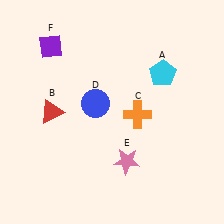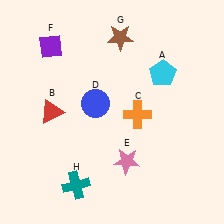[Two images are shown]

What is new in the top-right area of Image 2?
A brown star (G) was added in the top-right area of Image 2.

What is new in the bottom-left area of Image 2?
A teal cross (H) was added in the bottom-left area of Image 2.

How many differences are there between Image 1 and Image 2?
There are 2 differences between the two images.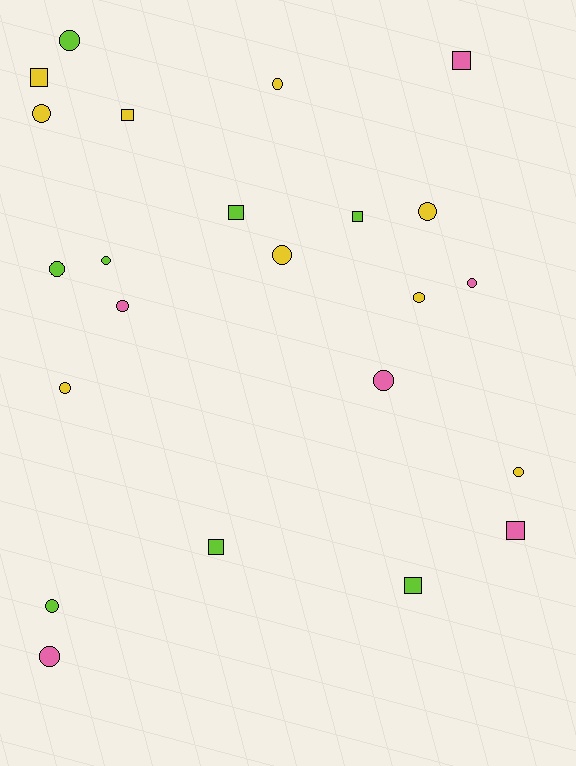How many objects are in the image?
There are 23 objects.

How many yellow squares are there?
There are 2 yellow squares.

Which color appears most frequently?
Yellow, with 9 objects.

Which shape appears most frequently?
Circle, with 15 objects.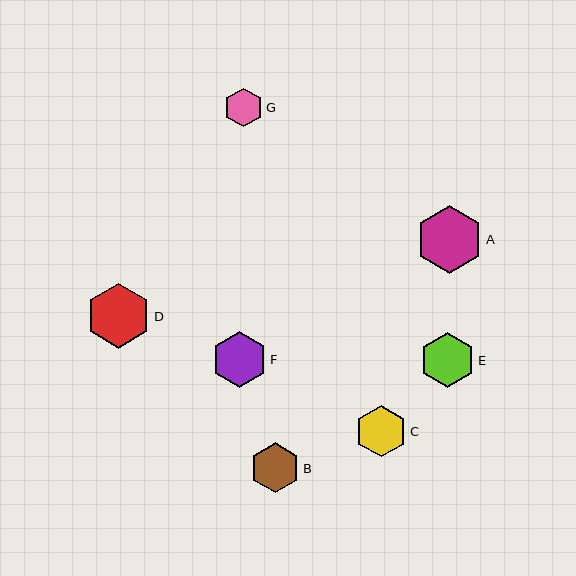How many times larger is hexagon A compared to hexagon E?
Hexagon A is approximately 1.2 times the size of hexagon E.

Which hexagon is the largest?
Hexagon A is the largest with a size of approximately 68 pixels.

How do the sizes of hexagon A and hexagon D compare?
Hexagon A and hexagon D are approximately the same size.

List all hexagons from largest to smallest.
From largest to smallest: A, D, F, E, C, B, G.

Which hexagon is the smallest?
Hexagon G is the smallest with a size of approximately 39 pixels.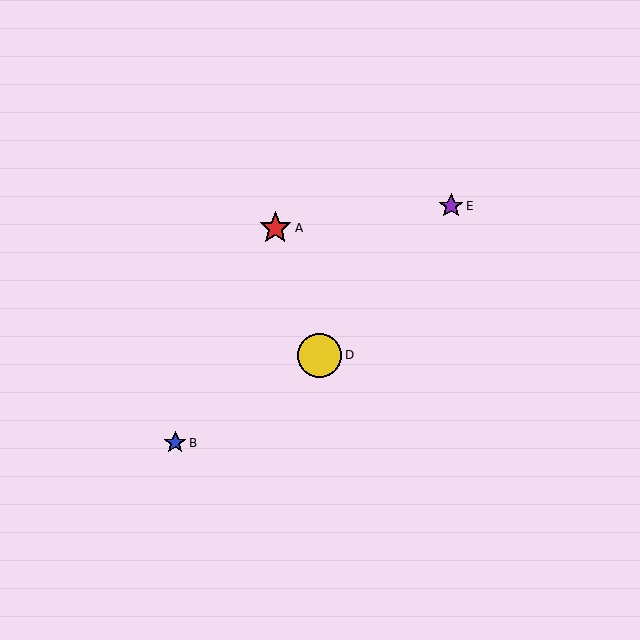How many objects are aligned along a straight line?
3 objects (B, C, D) are aligned along a straight line.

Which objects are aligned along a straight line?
Objects B, C, D are aligned along a straight line.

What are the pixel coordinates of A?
Object A is at (275, 228).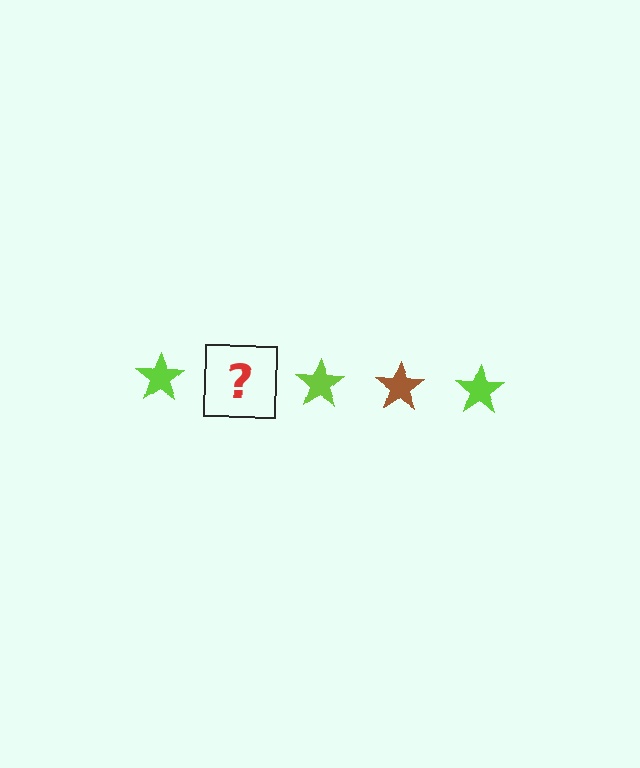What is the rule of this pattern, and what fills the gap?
The rule is that the pattern cycles through lime, brown stars. The gap should be filled with a brown star.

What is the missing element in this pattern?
The missing element is a brown star.